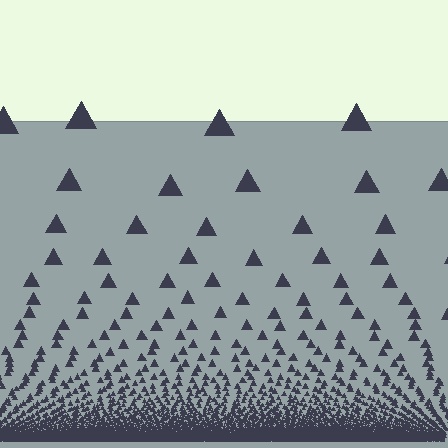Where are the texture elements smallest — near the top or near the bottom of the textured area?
Near the bottom.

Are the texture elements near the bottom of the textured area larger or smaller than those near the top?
Smaller. The gradient is inverted — elements near the bottom are smaller and denser.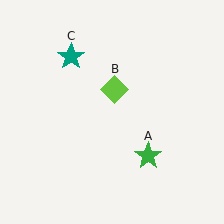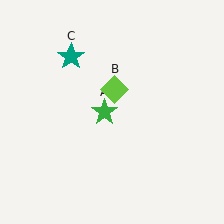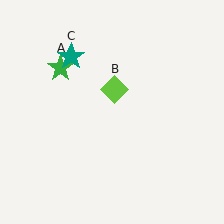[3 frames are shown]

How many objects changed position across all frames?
1 object changed position: green star (object A).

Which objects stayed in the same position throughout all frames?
Lime diamond (object B) and teal star (object C) remained stationary.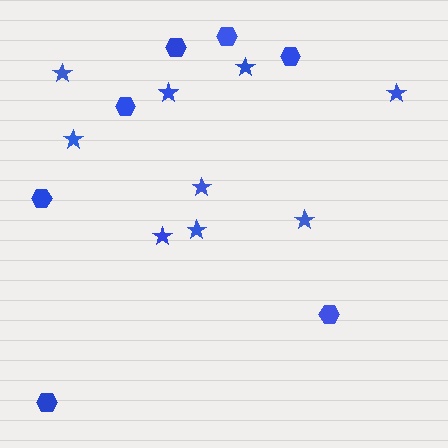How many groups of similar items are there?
There are 2 groups: one group of stars (9) and one group of hexagons (7).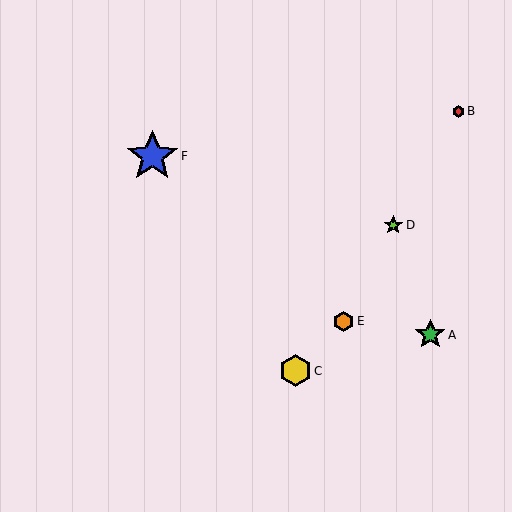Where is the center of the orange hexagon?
The center of the orange hexagon is at (344, 321).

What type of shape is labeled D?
Shape D is a lime star.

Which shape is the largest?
The blue star (labeled F) is the largest.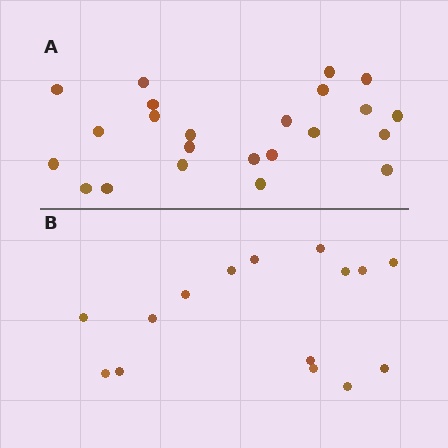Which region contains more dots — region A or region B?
Region A (the top region) has more dots.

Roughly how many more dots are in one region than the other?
Region A has roughly 8 or so more dots than region B.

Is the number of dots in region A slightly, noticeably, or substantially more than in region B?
Region A has substantially more. The ratio is roughly 1.5 to 1.